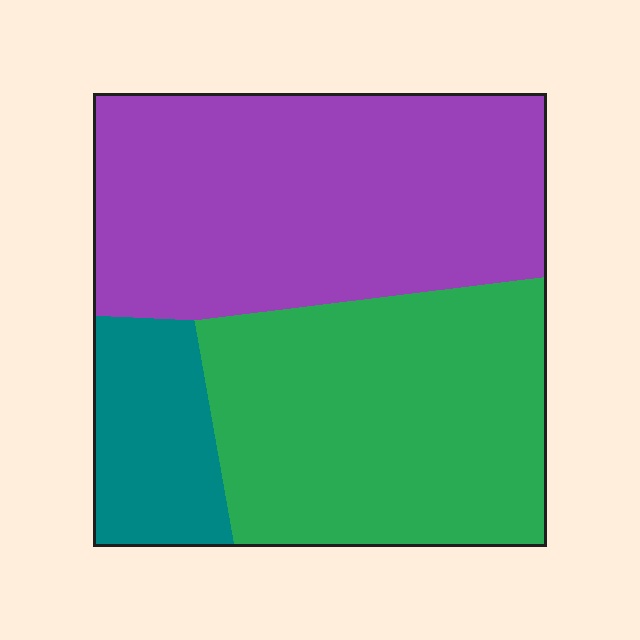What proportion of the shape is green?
Green takes up about two fifths (2/5) of the shape.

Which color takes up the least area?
Teal, at roughly 15%.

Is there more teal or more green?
Green.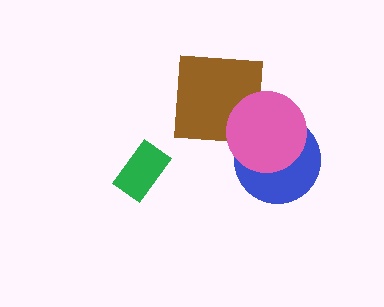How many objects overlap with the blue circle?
1 object overlaps with the blue circle.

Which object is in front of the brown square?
The pink circle is in front of the brown square.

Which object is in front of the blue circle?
The pink circle is in front of the blue circle.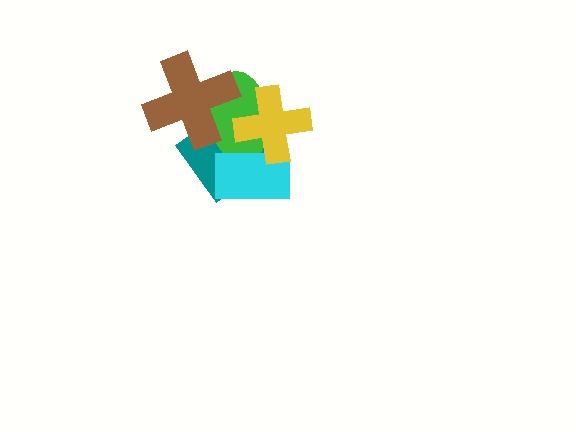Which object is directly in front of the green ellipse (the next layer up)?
The cyan rectangle is directly in front of the green ellipse.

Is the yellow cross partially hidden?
No, no other shape covers it.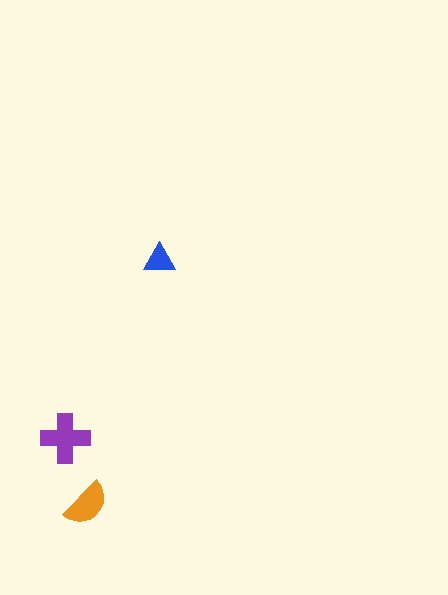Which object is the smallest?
The blue triangle.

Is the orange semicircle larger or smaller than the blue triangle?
Larger.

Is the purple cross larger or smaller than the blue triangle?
Larger.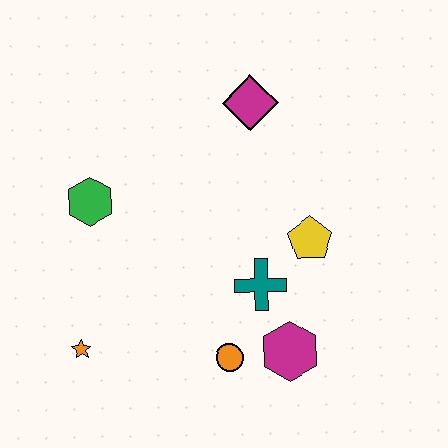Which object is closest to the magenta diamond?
The yellow pentagon is closest to the magenta diamond.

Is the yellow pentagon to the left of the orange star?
No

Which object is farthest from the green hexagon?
The magenta hexagon is farthest from the green hexagon.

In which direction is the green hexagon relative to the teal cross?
The green hexagon is to the left of the teal cross.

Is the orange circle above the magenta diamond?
No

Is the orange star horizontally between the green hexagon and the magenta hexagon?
No